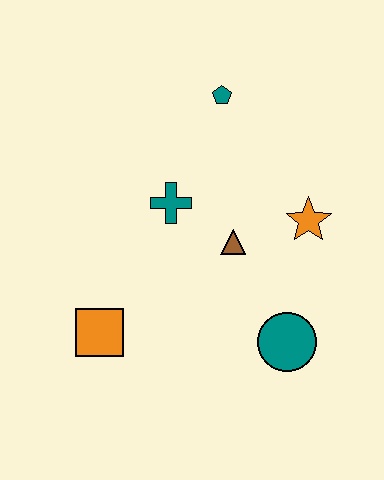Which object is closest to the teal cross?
The brown triangle is closest to the teal cross.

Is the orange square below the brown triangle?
Yes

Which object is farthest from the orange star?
The orange square is farthest from the orange star.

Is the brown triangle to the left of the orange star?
Yes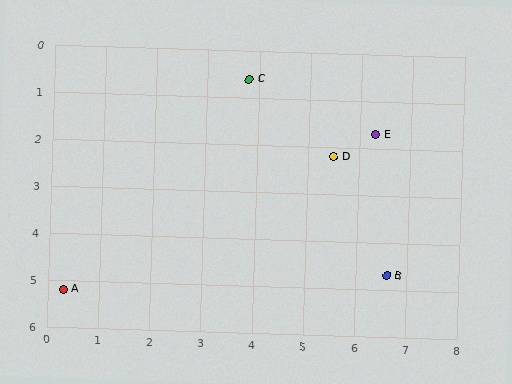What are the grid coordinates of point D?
Point D is at approximately (5.5, 2.2).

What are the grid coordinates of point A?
Point A is at approximately (0.3, 5.2).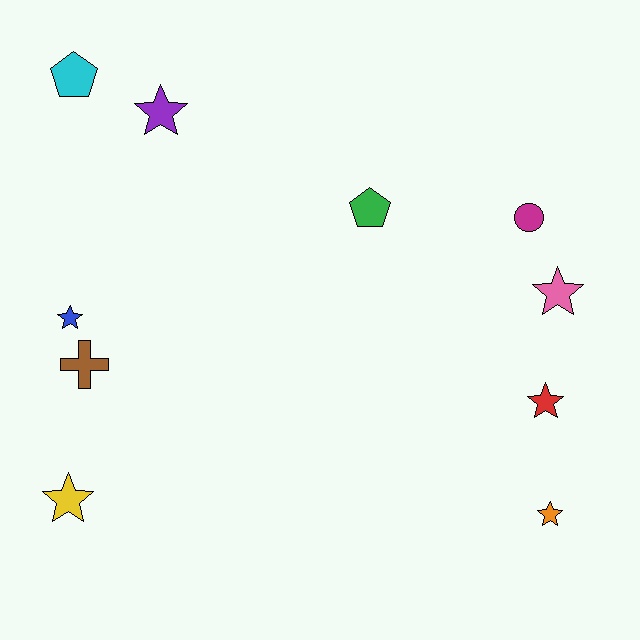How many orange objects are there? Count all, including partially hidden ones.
There is 1 orange object.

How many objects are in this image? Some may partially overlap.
There are 10 objects.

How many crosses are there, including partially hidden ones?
There is 1 cross.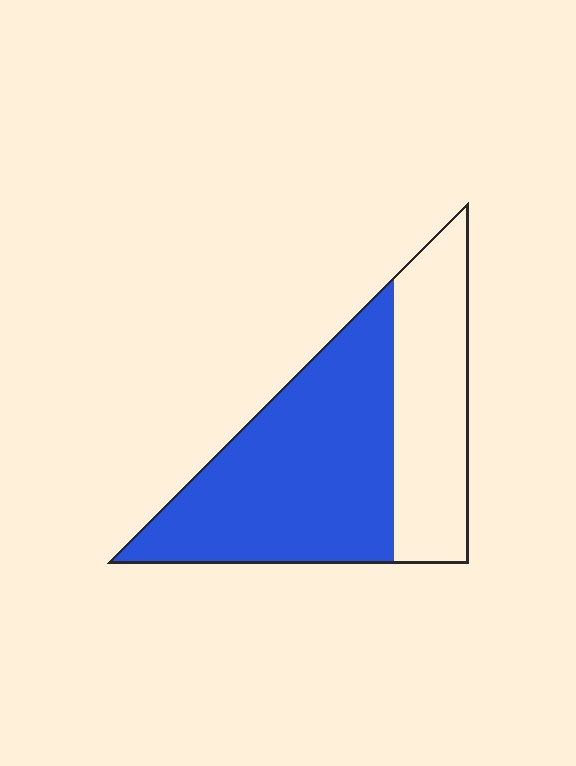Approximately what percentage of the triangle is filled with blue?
Approximately 65%.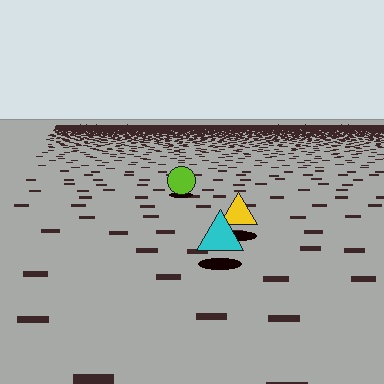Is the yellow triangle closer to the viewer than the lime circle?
Yes. The yellow triangle is closer — you can tell from the texture gradient: the ground texture is coarser near it.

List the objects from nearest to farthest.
From nearest to farthest: the cyan triangle, the yellow triangle, the lime circle.